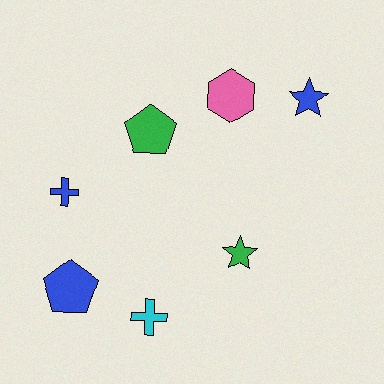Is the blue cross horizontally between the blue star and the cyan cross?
No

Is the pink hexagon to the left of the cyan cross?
No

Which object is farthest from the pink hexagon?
The blue pentagon is farthest from the pink hexagon.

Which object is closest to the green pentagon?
The pink hexagon is closest to the green pentagon.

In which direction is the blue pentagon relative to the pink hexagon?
The blue pentagon is below the pink hexagon.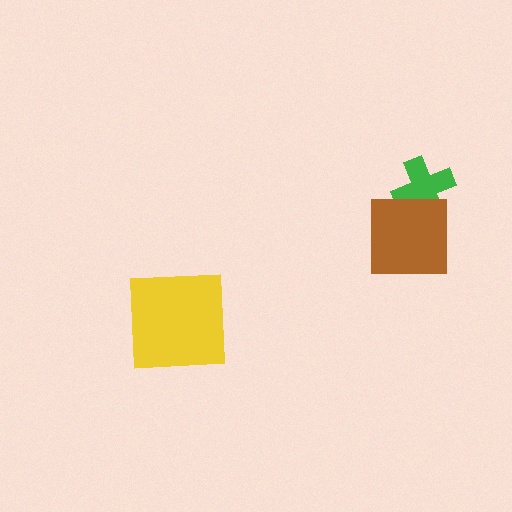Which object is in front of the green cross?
The brown square is in front of the green cross.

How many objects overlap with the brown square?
1 object overlaps with the brown square.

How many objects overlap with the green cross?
1 object overlaps with the green cross.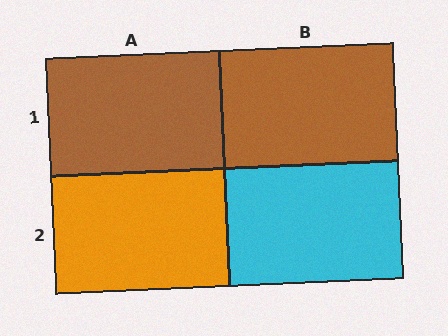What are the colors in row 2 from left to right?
Orange, cyan.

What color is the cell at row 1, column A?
Brown.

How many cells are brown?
2 cells are brown.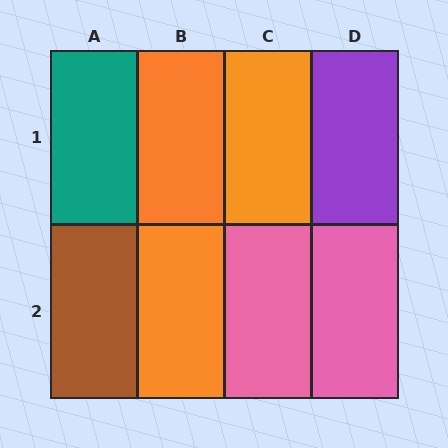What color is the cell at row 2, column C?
Pink.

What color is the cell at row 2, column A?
Brown.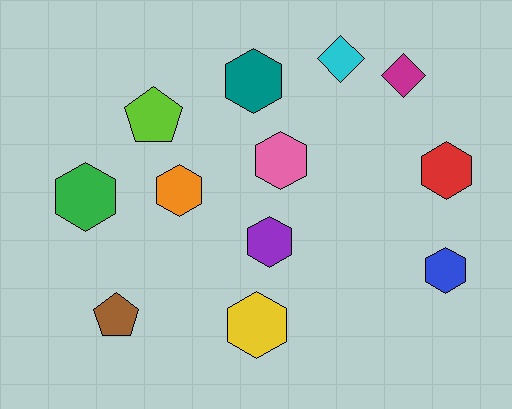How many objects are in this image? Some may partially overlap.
There are 12 objects.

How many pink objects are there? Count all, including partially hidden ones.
There is 1 pink object.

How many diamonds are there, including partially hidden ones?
There are 2 diamonds.